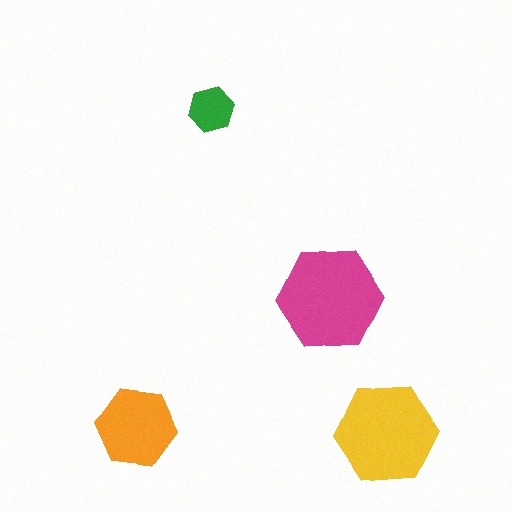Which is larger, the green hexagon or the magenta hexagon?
The magenta one.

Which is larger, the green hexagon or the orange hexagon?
The orange one.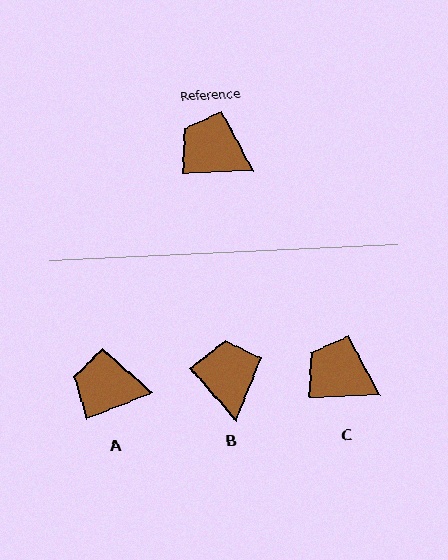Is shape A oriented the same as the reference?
No, it is off by about 20 degrees.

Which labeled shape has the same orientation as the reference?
C.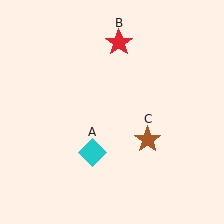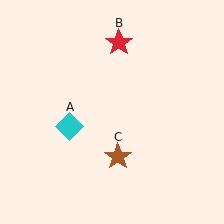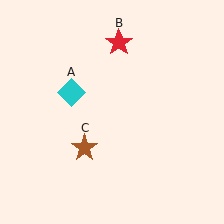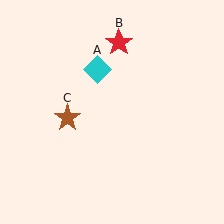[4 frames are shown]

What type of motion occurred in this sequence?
The cyan diamond (object A), brown star (object C) rotated clockwise around the center of the scene.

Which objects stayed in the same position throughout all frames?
Red star (object B) remained stationary.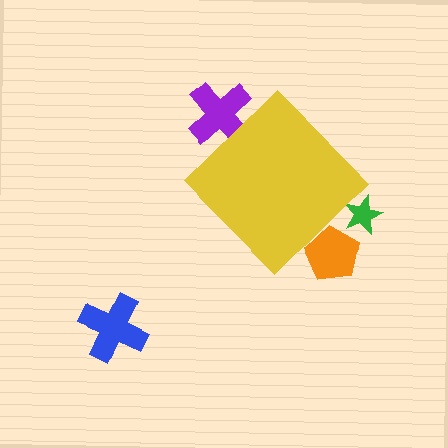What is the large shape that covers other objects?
A yellow diamond.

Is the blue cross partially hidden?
No, the blue cross is fully visible.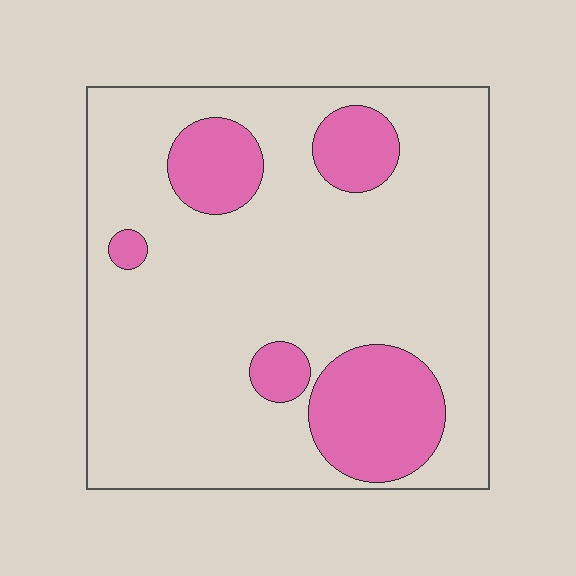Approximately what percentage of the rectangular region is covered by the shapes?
Approximately 20%.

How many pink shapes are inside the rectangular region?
5.